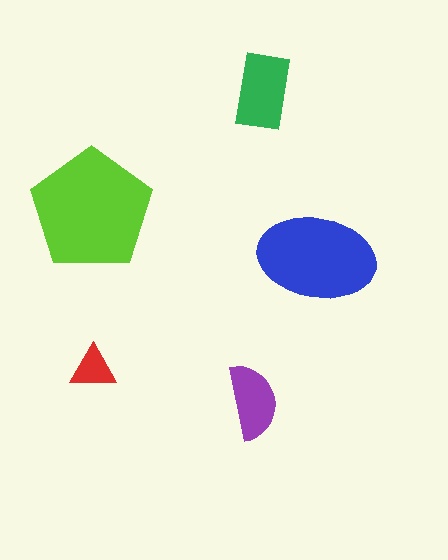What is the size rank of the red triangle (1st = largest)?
5th.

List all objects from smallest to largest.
The red triangle, the purple semicircle, the green rectangle, the blue ellipse, the lime pentagon.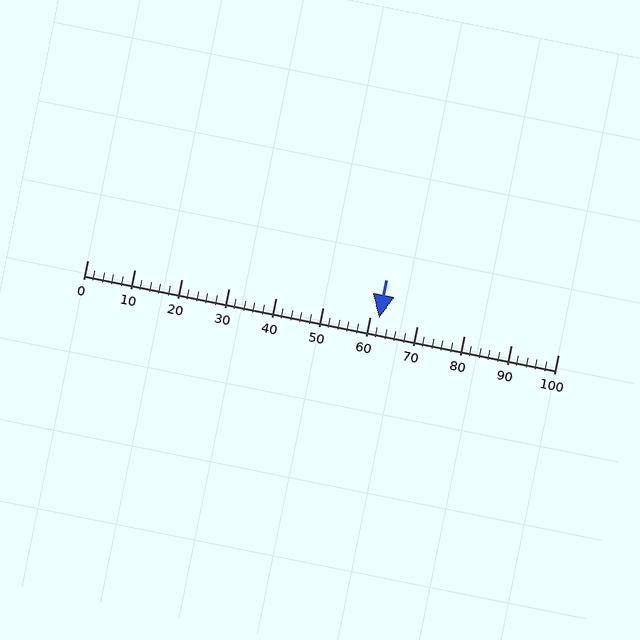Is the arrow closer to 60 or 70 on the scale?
The arrow is closer to 60.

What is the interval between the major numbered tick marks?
The major tick marks are spaced 10 units apart.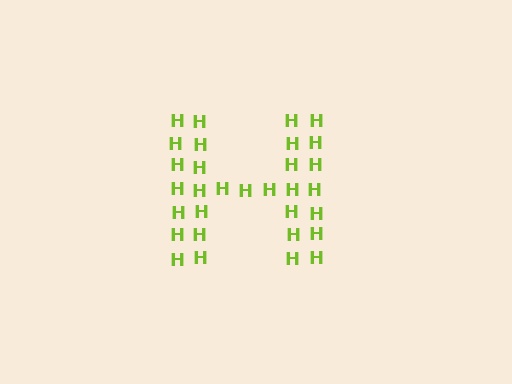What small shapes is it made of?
It is made of small letter H's.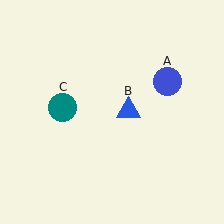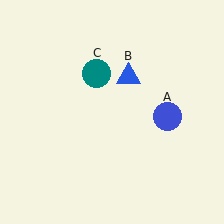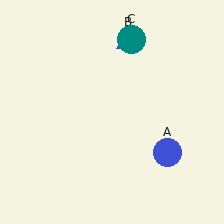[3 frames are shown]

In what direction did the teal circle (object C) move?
The teal circle (object C) moved up and to the right.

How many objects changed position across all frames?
3 objects changed position: blue circle (object A), blue triangle (object B), teal circle (object C).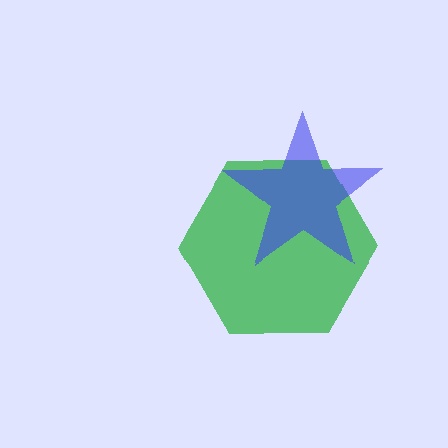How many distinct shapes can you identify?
There are 2 distinct shapes: a green hexagon, a blue star.